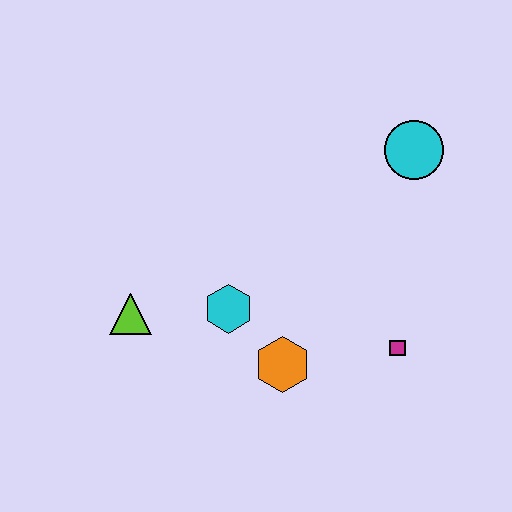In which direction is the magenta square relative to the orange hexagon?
The magenta square is to the right of the orange hexagon.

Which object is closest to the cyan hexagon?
The orange hexagon is closest to the cyan hexagon.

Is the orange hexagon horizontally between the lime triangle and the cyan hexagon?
No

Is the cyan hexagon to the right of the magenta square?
No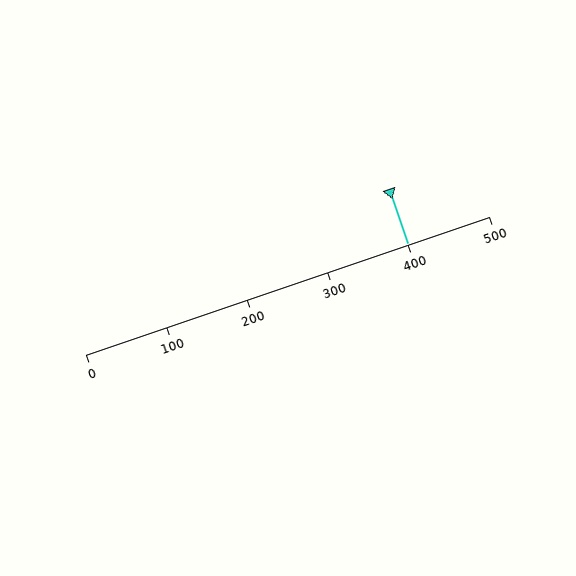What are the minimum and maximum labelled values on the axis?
The axis runs from 0 to 500.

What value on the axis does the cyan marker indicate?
The marker indicates approximately 400.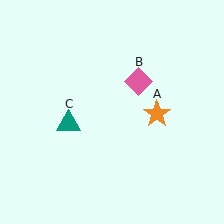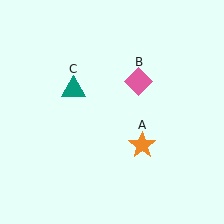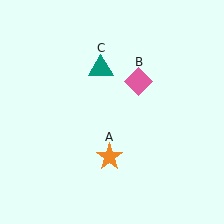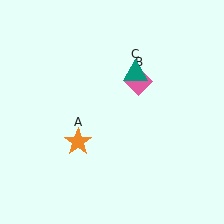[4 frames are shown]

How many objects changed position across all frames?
2 objects changed position: orange star (object A), teal triangle (object C).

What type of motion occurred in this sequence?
The orange star (object A), teal triangle (object C) rotated clockwise around the center of the scene.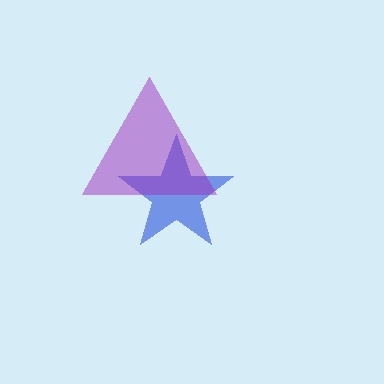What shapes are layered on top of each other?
The layered shapes are: a blue star, a purple triangle.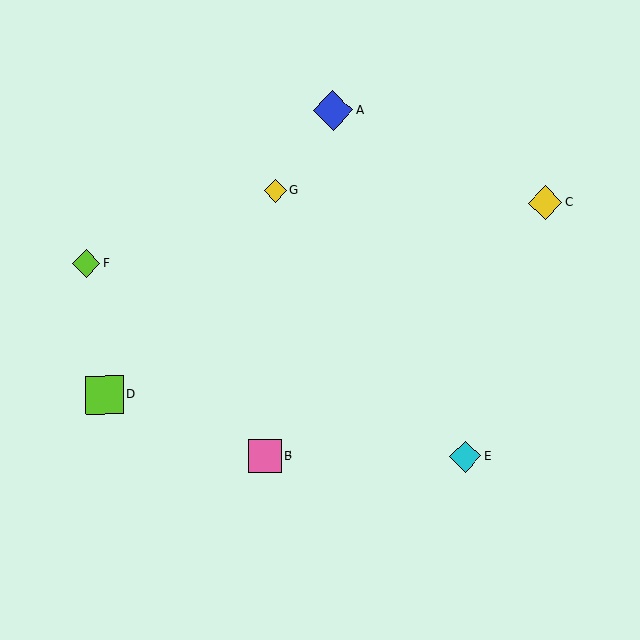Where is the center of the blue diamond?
The center of the blue diamond is at (333, 110).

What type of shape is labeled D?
Shape D is a lime square.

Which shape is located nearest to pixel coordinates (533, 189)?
The yellow diamond (labeled C) at (545, 203) is nearest to that location.